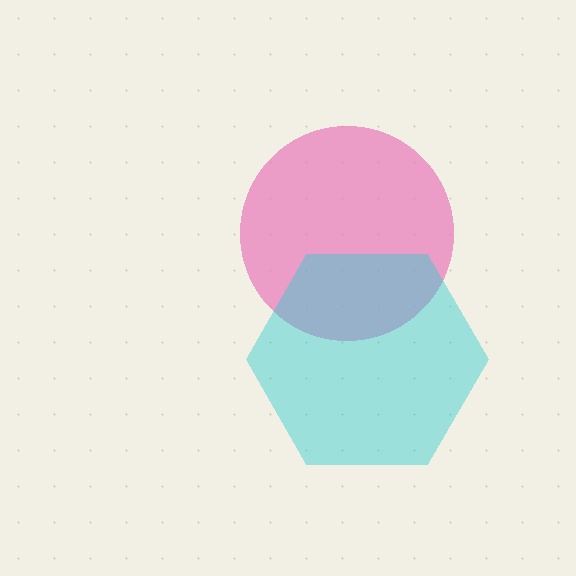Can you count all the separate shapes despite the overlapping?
Yes, there are 2 separate shapes.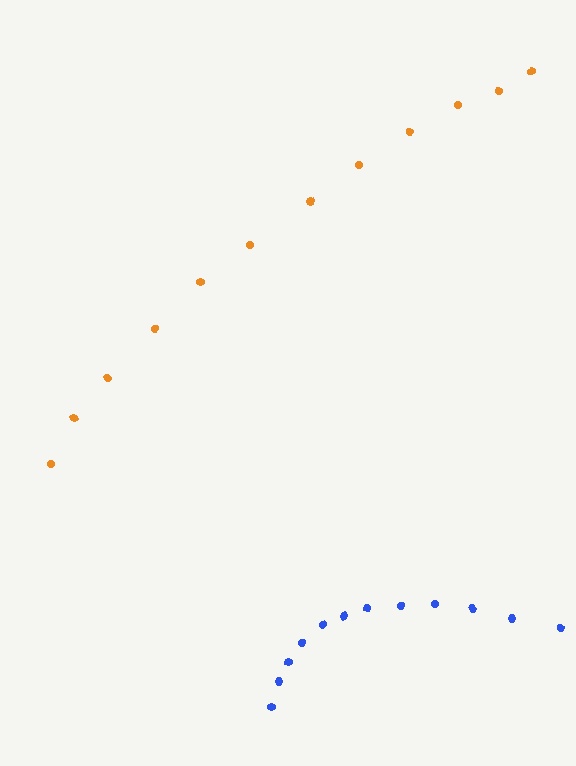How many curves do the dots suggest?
There are 2 distinct paths.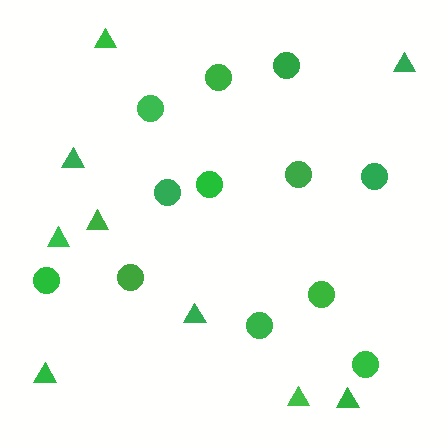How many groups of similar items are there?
There are 2 groups: one group of triangles (9) and one group of circles (12).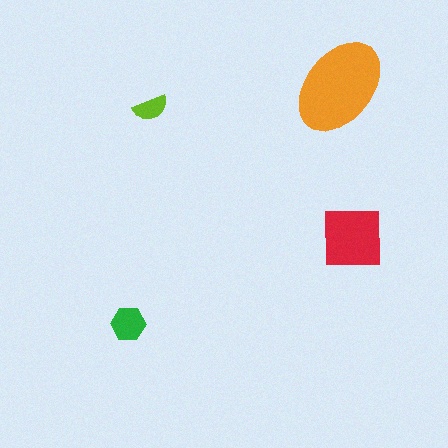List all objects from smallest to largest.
The lime semicircle, the green hexagon, the red square, the orange ellipse.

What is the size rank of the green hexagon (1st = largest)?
3rd.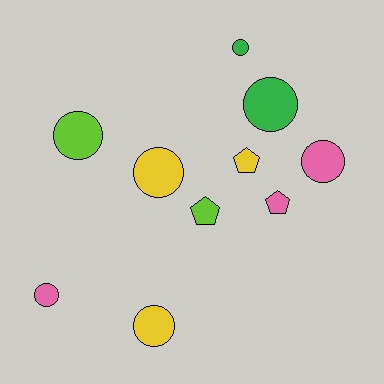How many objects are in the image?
There are 10 objects.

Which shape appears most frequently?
Circle, with 7 objects.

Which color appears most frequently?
Yellow, with 3 objects.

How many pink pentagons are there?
There is 1 pink pentagon.